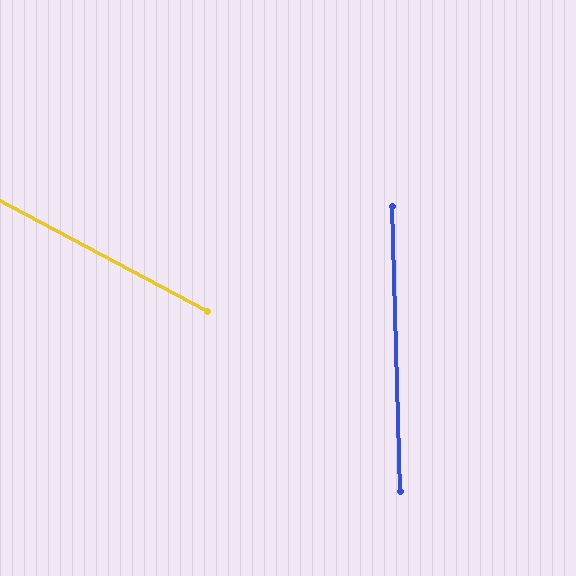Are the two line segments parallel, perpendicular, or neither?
Neither parallel nor perpendicular — they differ by about 61°.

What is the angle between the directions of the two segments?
Approximately 61 degrees.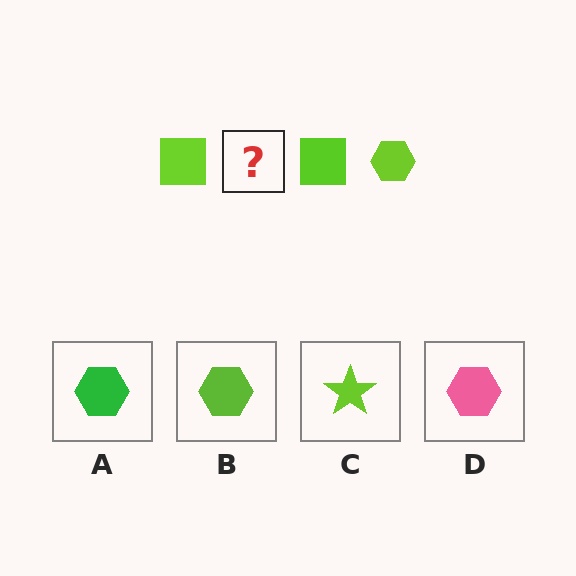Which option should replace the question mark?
Option B.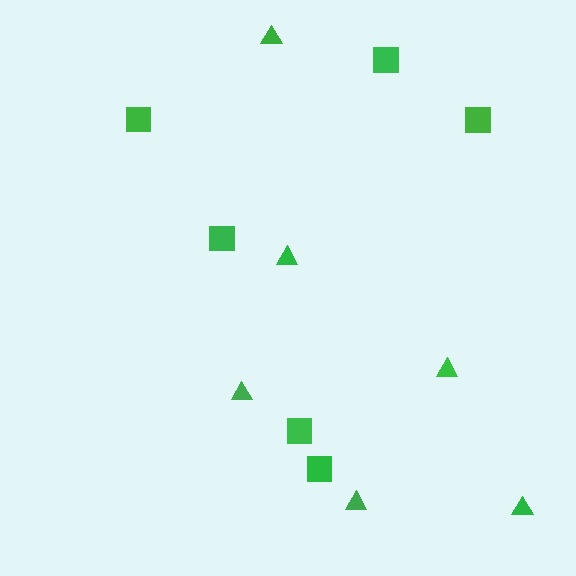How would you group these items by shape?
There are 2 groups: one group of squares (6) and one group of triangles (6).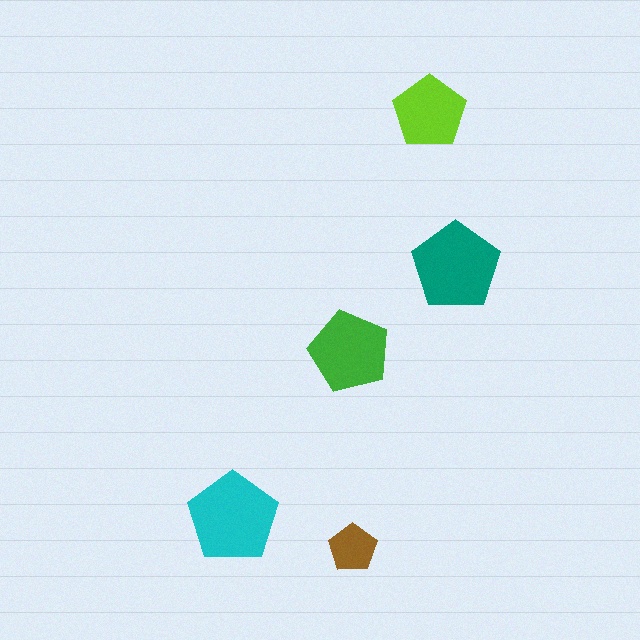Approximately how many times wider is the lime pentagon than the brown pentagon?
About 1.5 times wider.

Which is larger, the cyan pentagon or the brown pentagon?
The cyan one.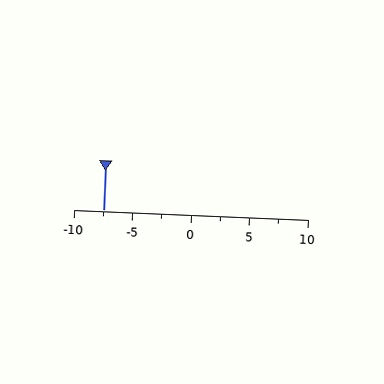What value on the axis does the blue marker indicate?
The marker indicates approximately -7.5.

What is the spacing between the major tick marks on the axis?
The major ticks are spaced 5 apart.